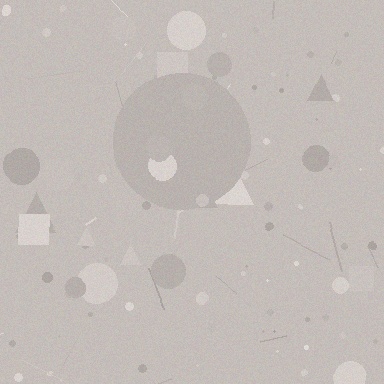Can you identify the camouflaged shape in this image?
The camouflaged shape is a circle.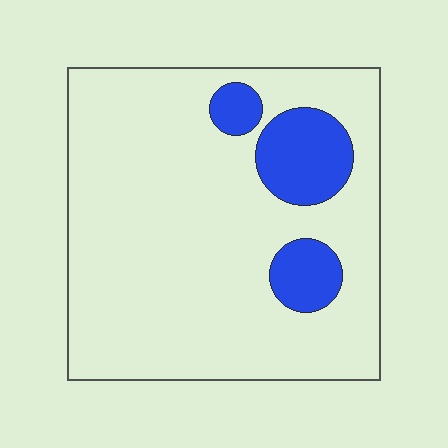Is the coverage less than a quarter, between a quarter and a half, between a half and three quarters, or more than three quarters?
Less than a quarter.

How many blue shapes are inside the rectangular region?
3.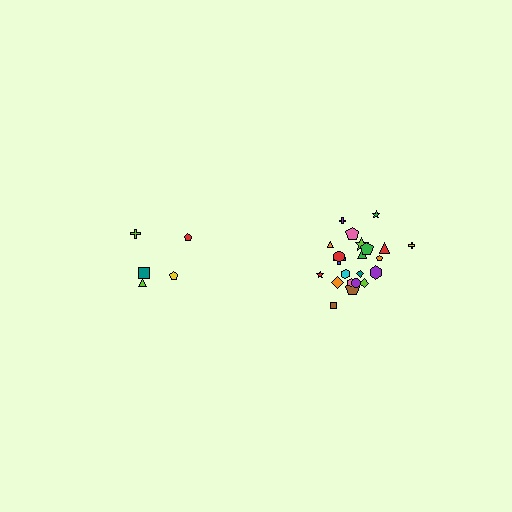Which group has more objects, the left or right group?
The right group.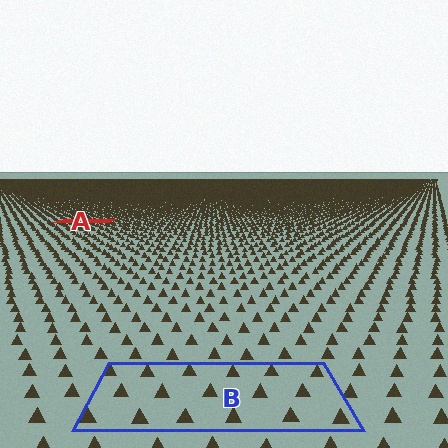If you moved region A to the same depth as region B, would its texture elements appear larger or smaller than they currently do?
They would appear larger. At a closer depth, the same texture elements are projected at a bigger on-screen size.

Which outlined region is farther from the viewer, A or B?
Region A is farther from the viewer — the texture elements inside it appear smaller and more densely packed.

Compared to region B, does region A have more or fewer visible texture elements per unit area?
Region A has more texture elements per unit area — they are packed more densely because it is farther away.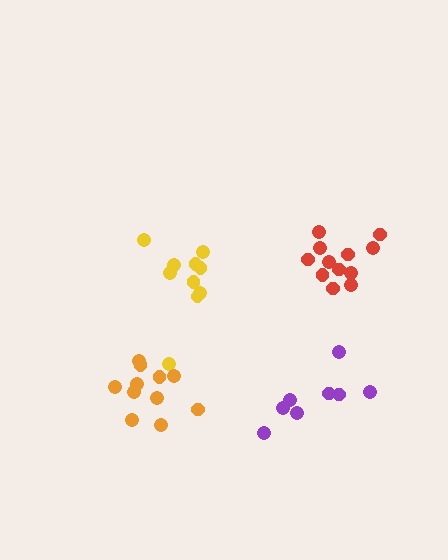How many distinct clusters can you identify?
There are 4 distinct clusters.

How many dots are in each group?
Group 1: 10 dots, Group 2: 11 dots, Group 3: 8 dots, Group 4: 12 dots (41 total).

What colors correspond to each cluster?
The clusters are colored: yellow, orange, purple, red.